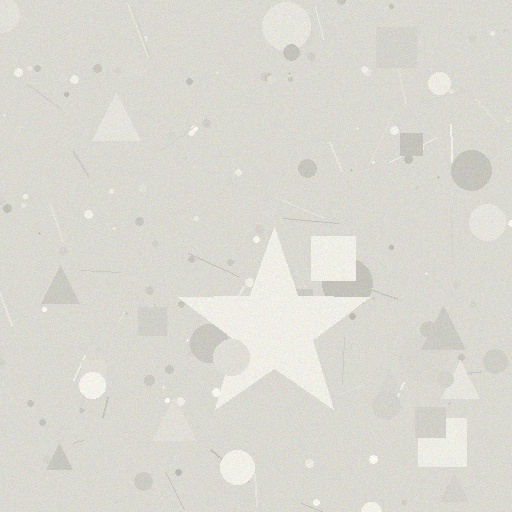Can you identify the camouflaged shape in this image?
The camouflaged shape is a star.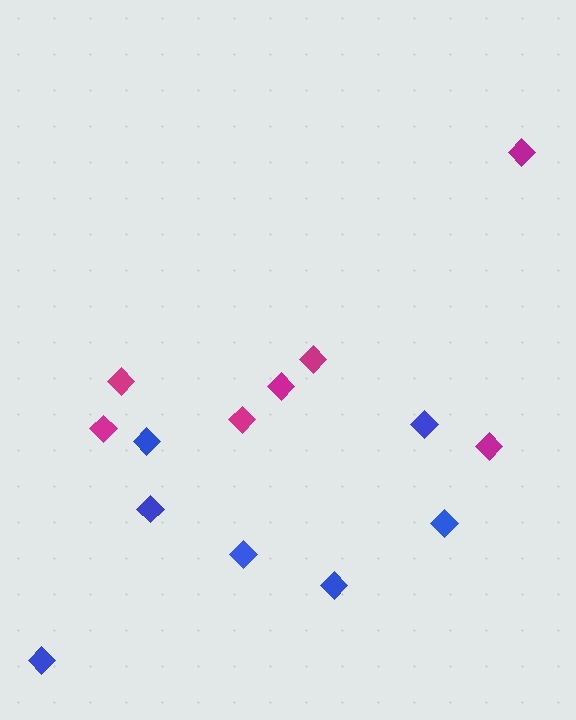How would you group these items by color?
There are 2 groups: one group of blue diamonds (7) and one group of magenta diamonds (7).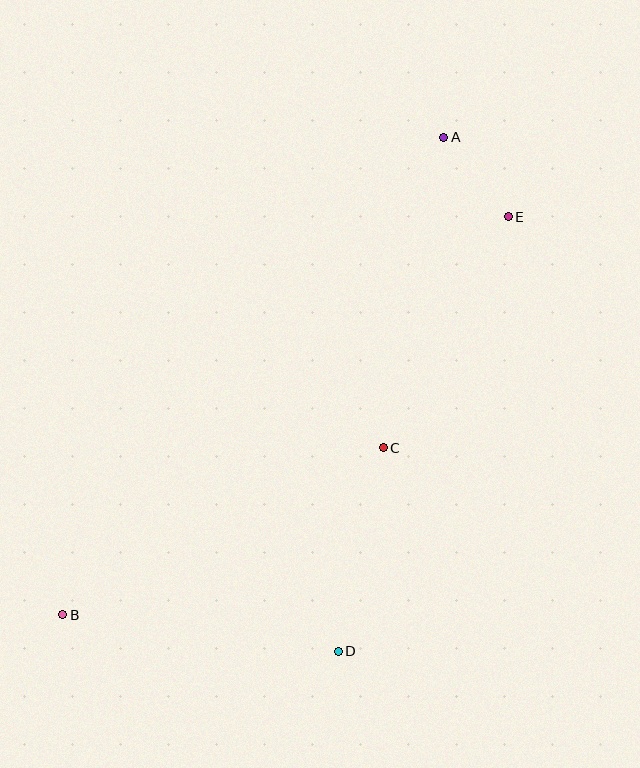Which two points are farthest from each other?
Points A and B are farthest from each other.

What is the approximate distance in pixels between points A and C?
The distance between A and C is approximately 317 pixels.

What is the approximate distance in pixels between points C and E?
The distance between C and E is approximately 263 pixels.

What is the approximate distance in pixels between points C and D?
The distance between C and D is approximately 208 pixels.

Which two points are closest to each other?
Points A and E are closest to each other.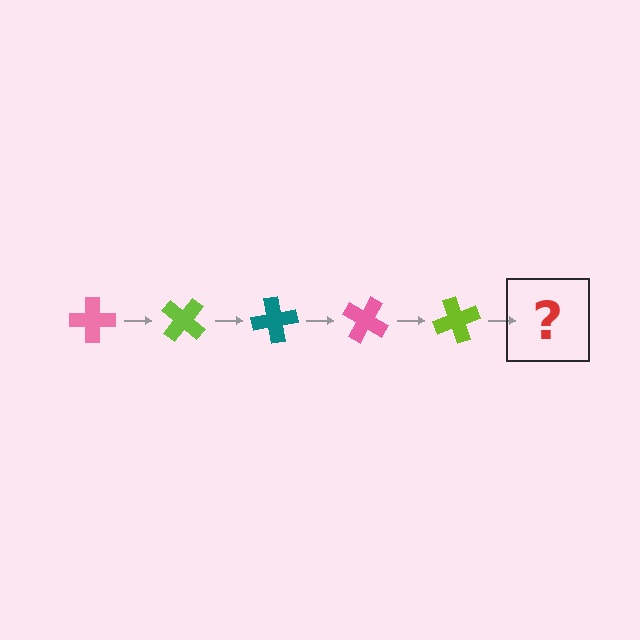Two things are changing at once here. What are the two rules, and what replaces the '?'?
The two rules are that it rotates 40 degrees each step and the color cycles through pink, lime, and teal. The '?' should be a teal cross, rotated 200 degrees from the start.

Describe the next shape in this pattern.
It should be a teal cross, rotated 200 degrees from the start.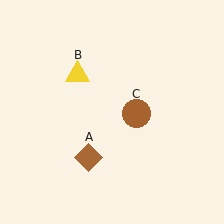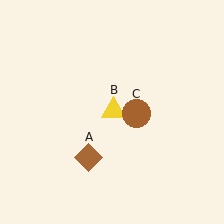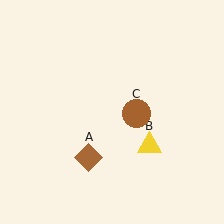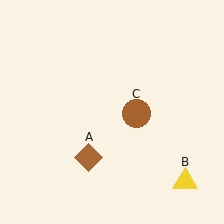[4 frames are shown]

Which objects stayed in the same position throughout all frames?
Brown diamond (object A) and brown circle (object C) remained stationary.